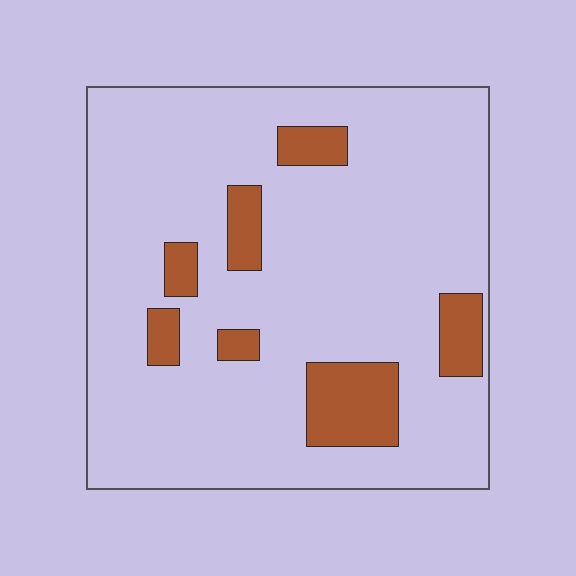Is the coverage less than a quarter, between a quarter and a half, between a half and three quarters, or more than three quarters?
Less than a quarter.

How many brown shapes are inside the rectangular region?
7.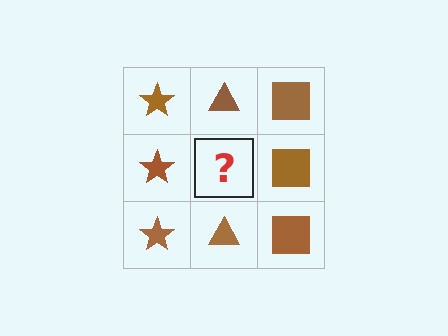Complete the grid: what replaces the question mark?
The question mark should be replaced with a brown triangle.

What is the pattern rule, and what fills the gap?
The rule is that each column has a consistent shape. The gap should be filled with a brown triangle.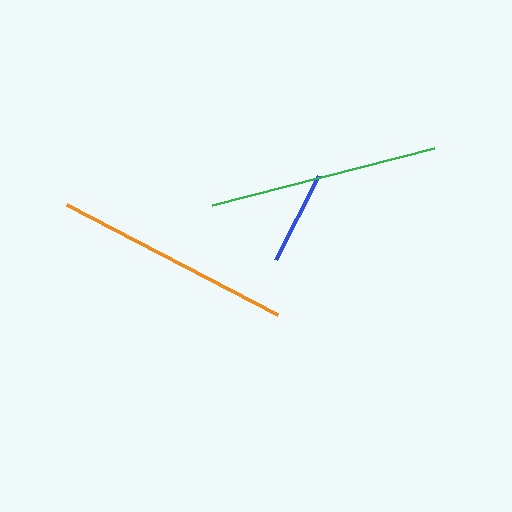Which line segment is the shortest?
The blue line is the shortest at approximately 94 pixels.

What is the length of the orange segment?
The orange segment is approximately 238 pixels long.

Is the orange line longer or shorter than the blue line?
The orange line is longer than the blue line.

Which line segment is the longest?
The orange line is the longest at approximately 238 pixels.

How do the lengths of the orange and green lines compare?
The orange and green lines are approximately the same length.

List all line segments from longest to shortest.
From longest to shortest: orange, green, blue.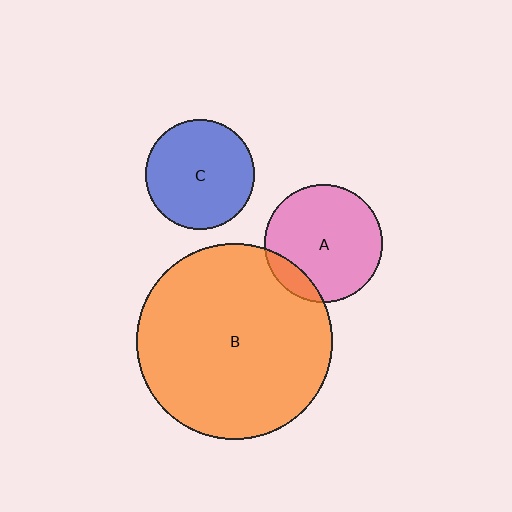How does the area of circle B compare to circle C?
Approximately 3.2 times.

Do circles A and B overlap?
Yes.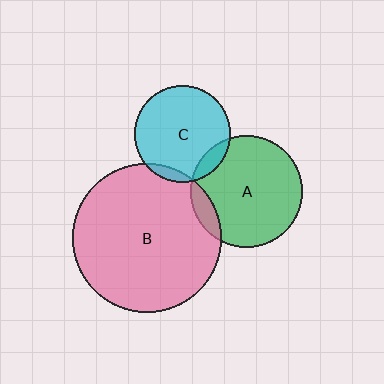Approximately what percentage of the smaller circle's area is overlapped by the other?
Approximately 5%.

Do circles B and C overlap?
Yes.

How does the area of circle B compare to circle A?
Approximately 1.8 times.